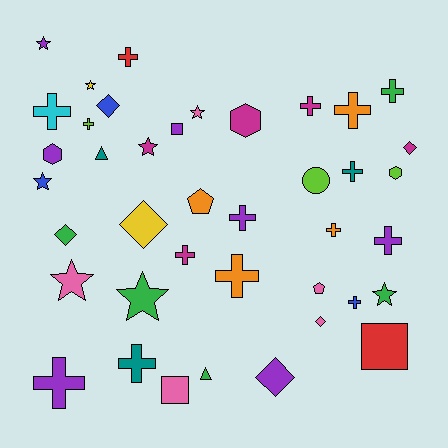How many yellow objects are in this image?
There are 2 yellow objects.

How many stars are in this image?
There are 8 stars.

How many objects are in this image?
There are 40 objects.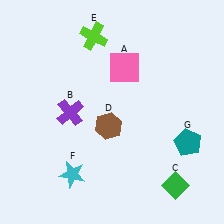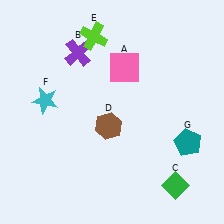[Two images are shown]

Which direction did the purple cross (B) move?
The purple cross (B) moved up.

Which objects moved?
The objects that moved are: the purple cross (B), the cyan star (F).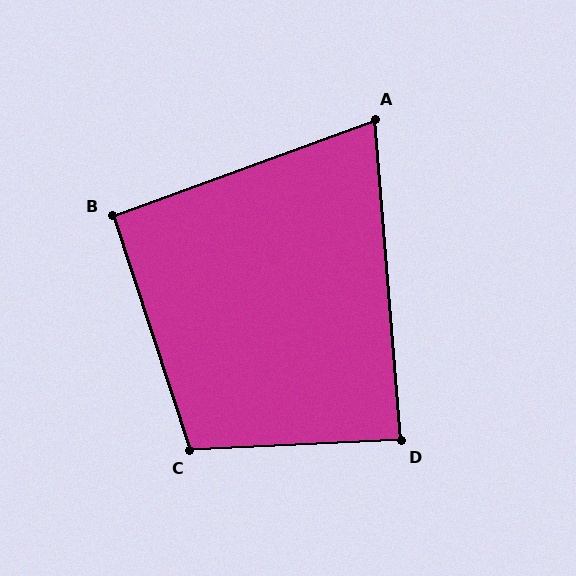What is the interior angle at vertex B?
Approximately 92 degrees (approximately right).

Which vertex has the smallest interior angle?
A, at approximately 75 degrees.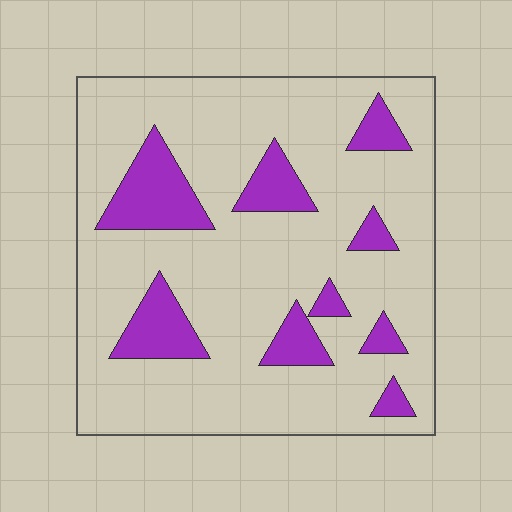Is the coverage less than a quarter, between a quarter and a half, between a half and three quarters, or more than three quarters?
Less than a quarter.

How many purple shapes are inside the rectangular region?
9.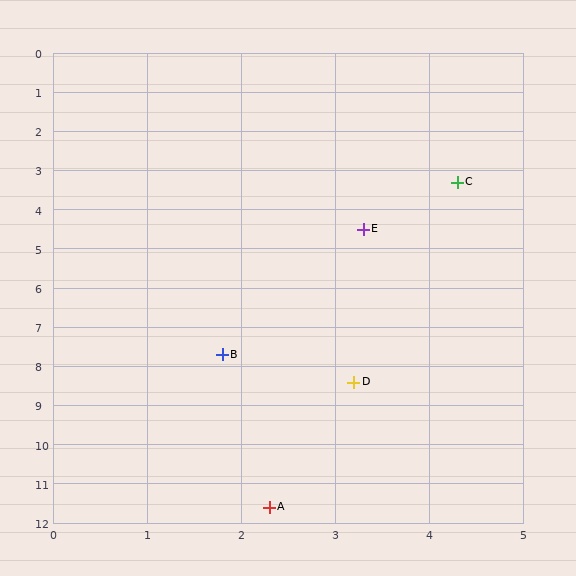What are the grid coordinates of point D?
Point D is at approximately (3.2, 8.4).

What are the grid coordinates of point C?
Point C is at approximately (4.3, 3.3).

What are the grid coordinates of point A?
Point A is at approximately (2.3, 11.6).